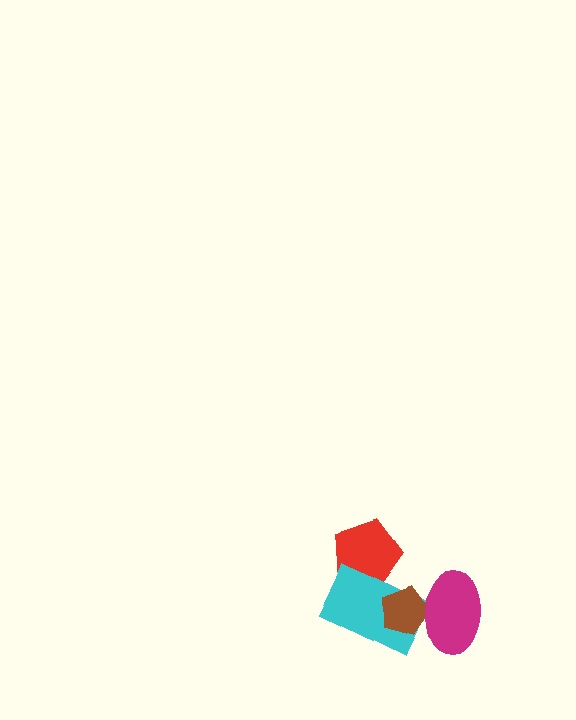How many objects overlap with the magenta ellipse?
2 objects overlap with the magenta ellipse.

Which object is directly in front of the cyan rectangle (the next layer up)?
The brown pentagon is directly in front of the cyan rectangle.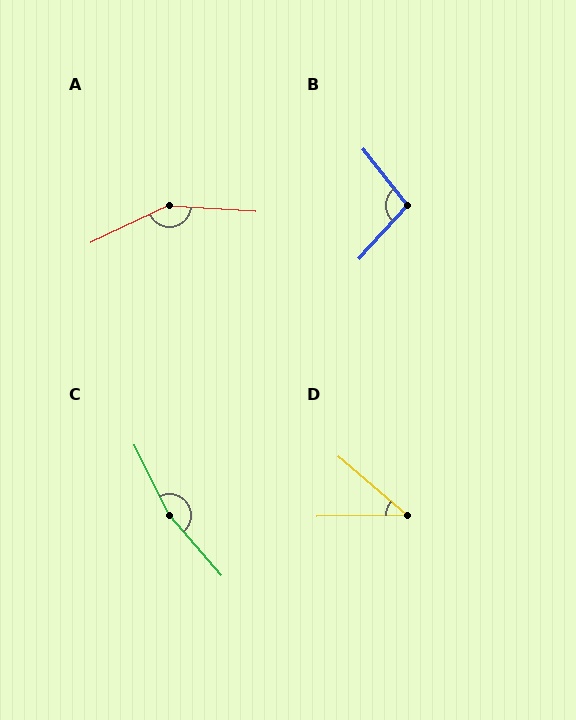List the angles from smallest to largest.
D (41°), B (100°), A (151°), C (165°).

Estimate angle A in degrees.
Approximately 151 degrees.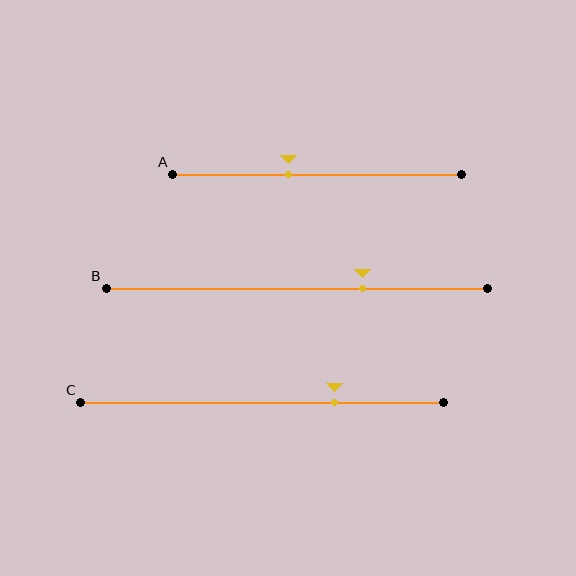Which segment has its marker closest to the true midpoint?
Segment A has its marker closest to the true midpoint.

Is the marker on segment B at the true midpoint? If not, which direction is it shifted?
No, the marker on segment B is shifted to the right by about 17% of the segment length.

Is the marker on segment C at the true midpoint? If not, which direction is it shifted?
No, the marker on segment C is shifted to the right by about 20% of the segment length.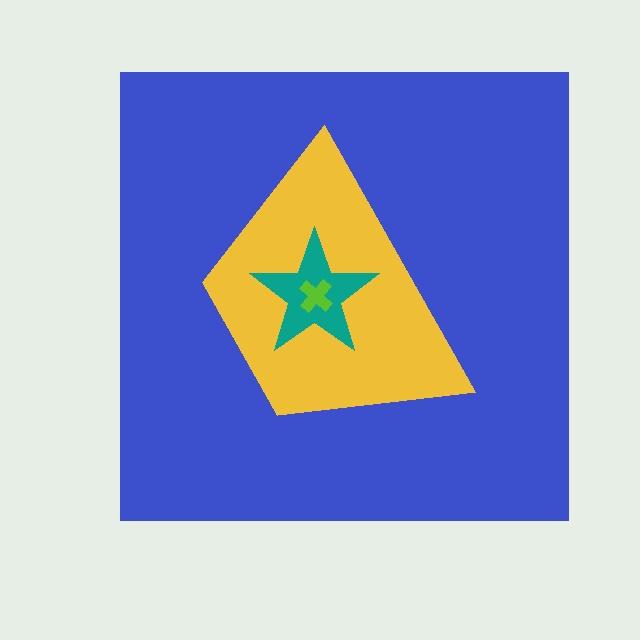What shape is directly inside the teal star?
The lime cross.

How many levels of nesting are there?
4.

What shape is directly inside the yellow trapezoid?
The teal star.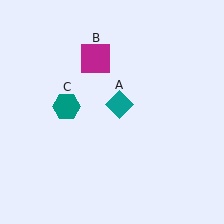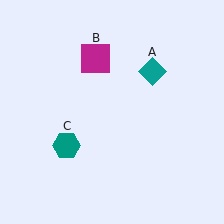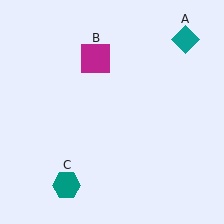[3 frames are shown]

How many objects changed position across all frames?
2 objects changed position: teal diamond (object A), teal hexagon (object C).